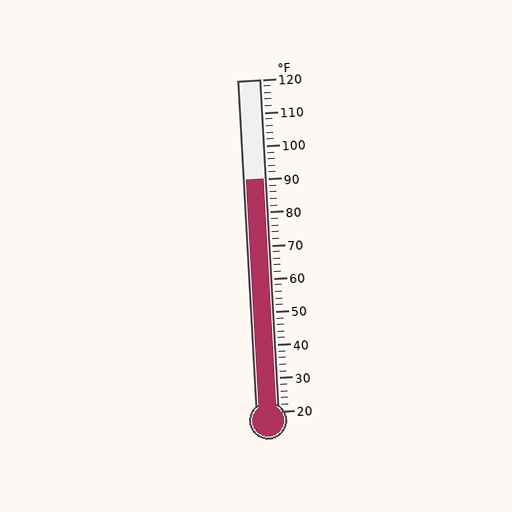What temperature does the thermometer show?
The thermometer shows approximately 90°F.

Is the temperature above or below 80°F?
The temperature is above 80°F.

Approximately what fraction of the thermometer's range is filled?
The thermometer is filled to approximately 70% of its range.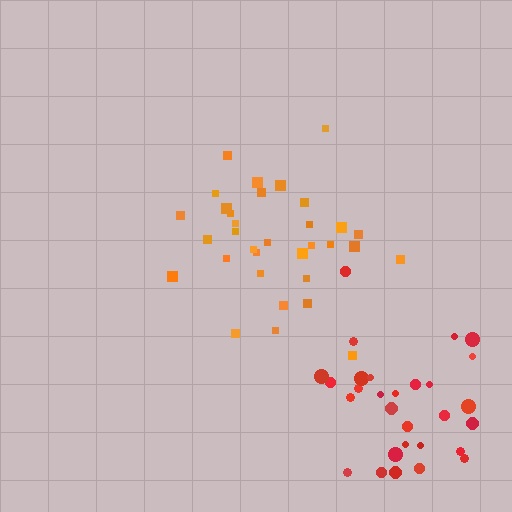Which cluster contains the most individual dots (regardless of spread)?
Orange (33).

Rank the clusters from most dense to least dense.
orange, red.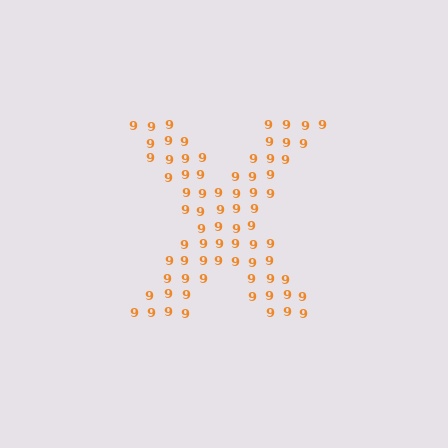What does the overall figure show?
The overall figure shows the letter X.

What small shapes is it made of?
It is made of small digit 9's.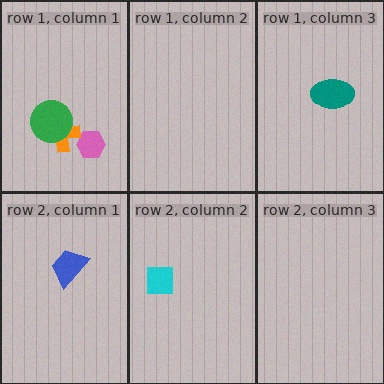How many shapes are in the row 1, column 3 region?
1.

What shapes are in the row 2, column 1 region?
The blue trapezoid.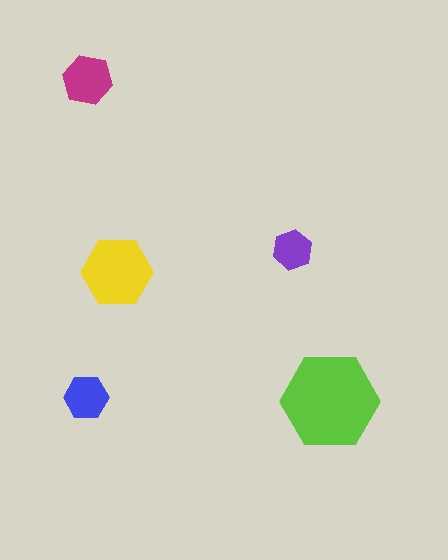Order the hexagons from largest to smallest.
the lime one, the yellow one, the magenta one, the blue one, the purple one.